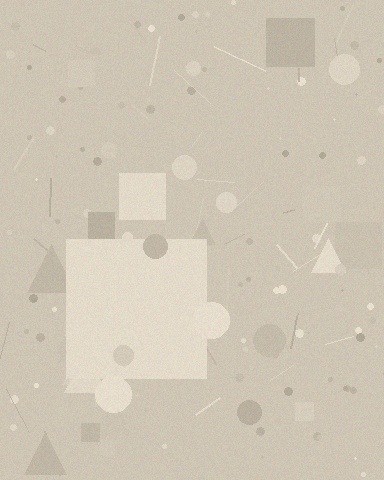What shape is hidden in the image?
A square is hidden in the image.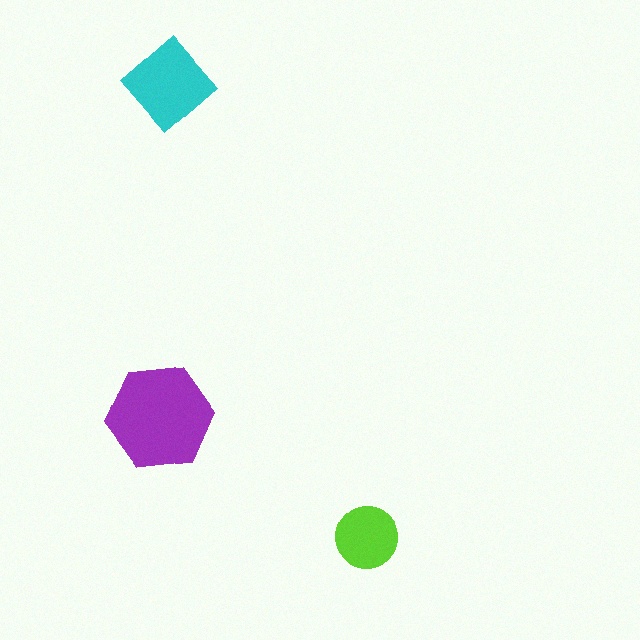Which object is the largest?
The purple hexagon.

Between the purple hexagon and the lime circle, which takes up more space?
The purple hexagon.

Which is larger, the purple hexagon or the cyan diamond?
The purple hexagon.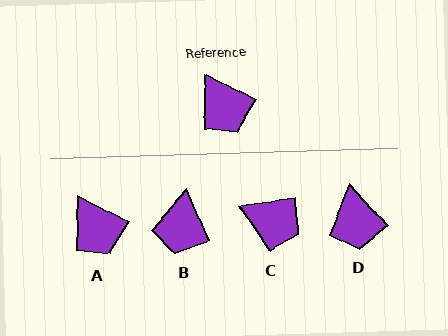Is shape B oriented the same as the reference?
No, it is off by about 39 degrees.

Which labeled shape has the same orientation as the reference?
A.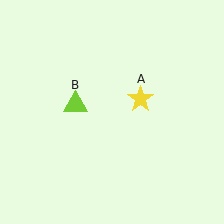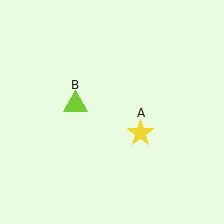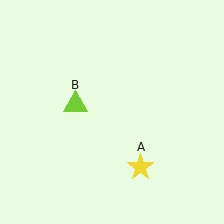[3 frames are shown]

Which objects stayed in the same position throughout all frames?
Lime triangle (object B) remained stationary.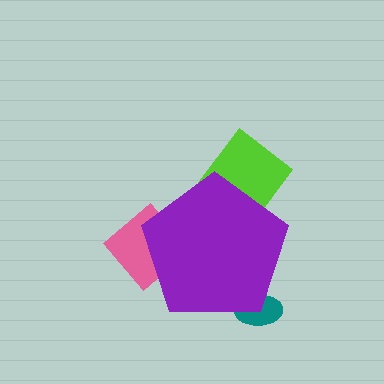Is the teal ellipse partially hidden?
Yes, the teal ellipse is partially hidden behind the purple pentagon.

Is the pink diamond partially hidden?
Yes, the pink diamond is partially hidden behind the purple pentagon.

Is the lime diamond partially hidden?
Yes, the lime diamond is partially hidden behind the purple pentagon.